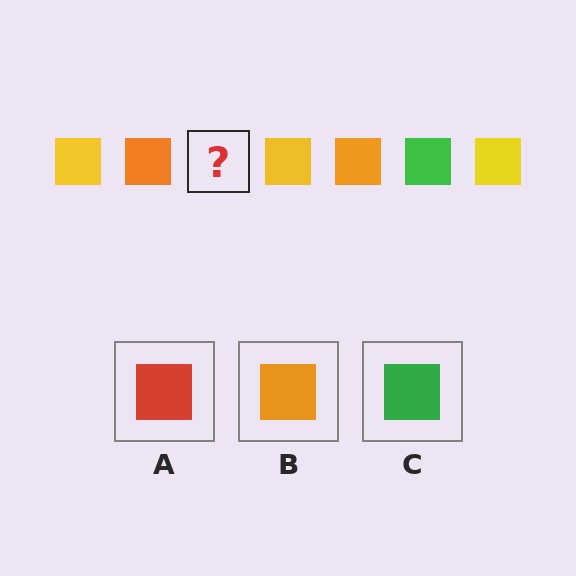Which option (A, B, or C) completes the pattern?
C.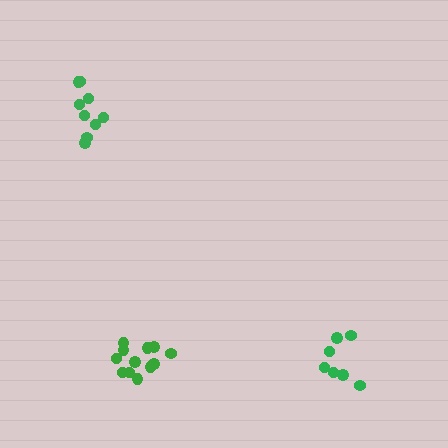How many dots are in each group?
Group 1: 12 dots, Group 2: 9 dots, Group 3: 7 dots (28 total).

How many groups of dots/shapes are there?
There are 3 groups.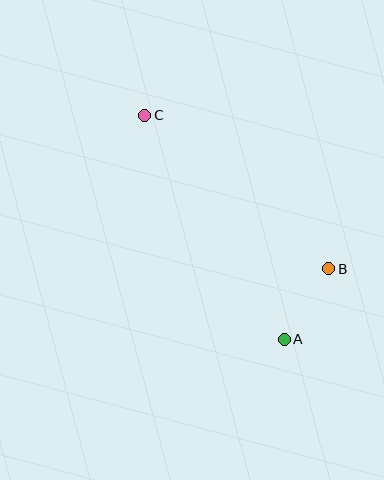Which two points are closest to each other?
Points A and B are closest to each other.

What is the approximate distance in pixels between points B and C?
The distance between B and C is approximately 240 pixels.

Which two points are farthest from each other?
Points A and C are farthest from each other.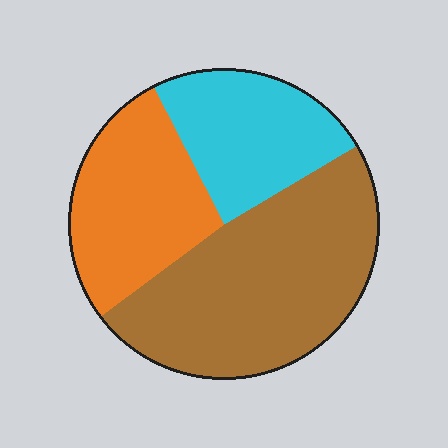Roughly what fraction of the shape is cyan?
Cyan takes up between a sixth and a third of the shape.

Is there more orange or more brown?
Brown.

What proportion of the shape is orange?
Orange takes up about one quarter (1/4) of the shape.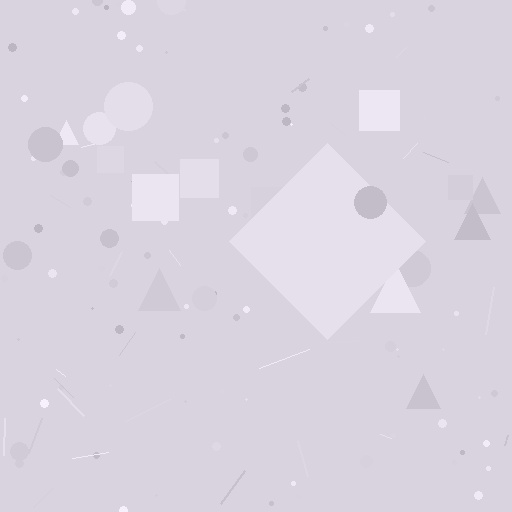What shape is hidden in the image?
A diamond is hidden in the image.